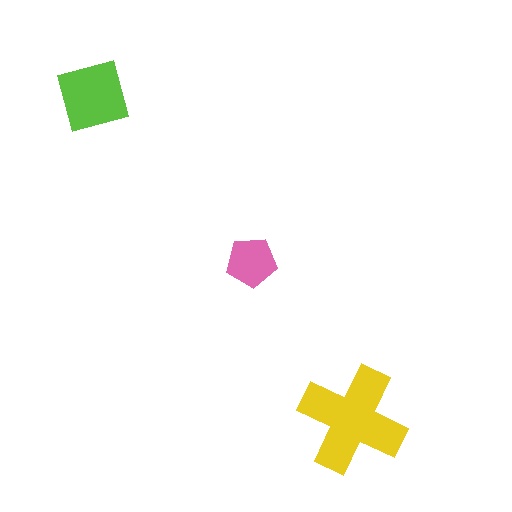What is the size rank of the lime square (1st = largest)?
2nd.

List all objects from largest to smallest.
The yellow cross, the lime square, the pink pentagon.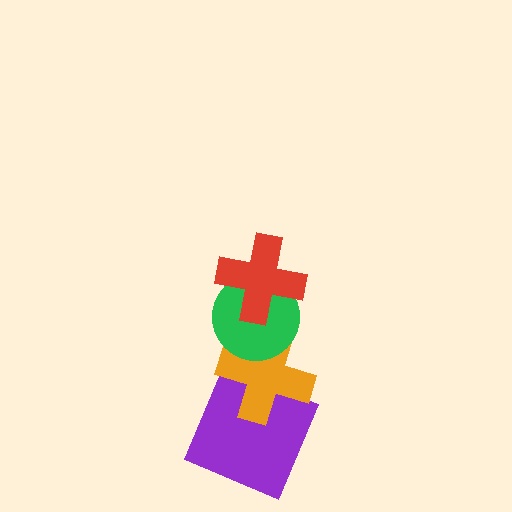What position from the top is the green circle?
The green circle is 2nd from the top.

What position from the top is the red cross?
The red cross is 1st from the top.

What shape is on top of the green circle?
The red cross is on top of the green circle.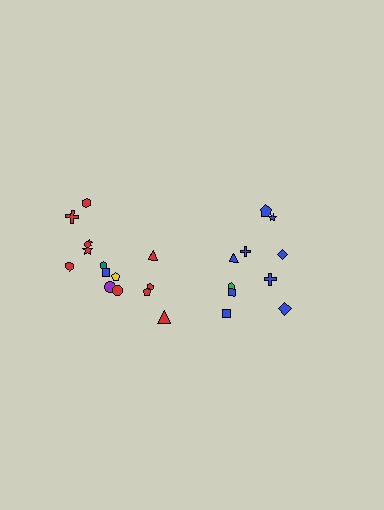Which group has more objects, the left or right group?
The left group.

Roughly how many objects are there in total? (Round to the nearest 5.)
Roughly 25 objects in total.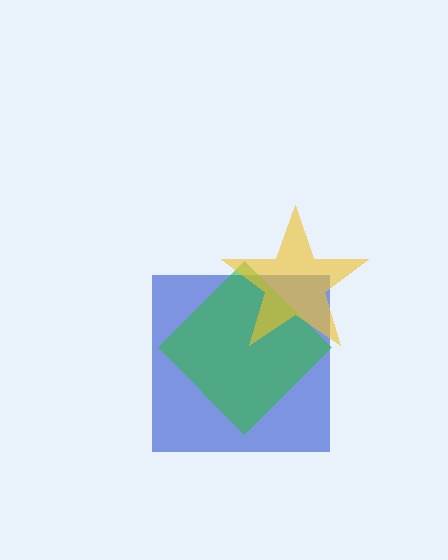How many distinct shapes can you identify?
There are 3 distinct shapes: a blue square, a green diamond, a yellow star.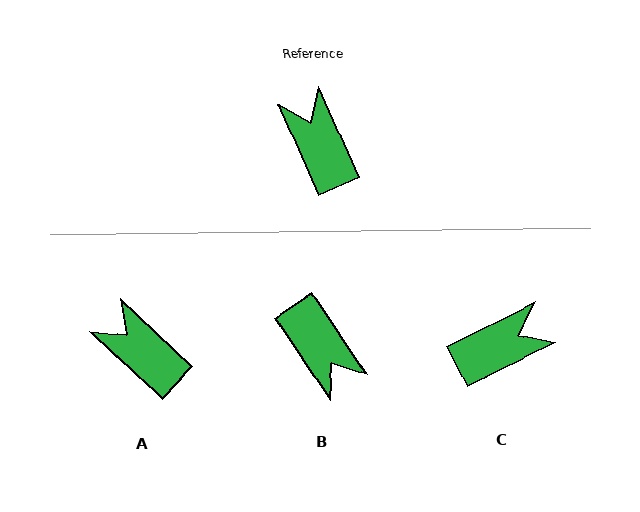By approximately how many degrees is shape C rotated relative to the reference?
Approximately 87 degrees clockwise.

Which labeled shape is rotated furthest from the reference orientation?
B, about 170 degrees away.